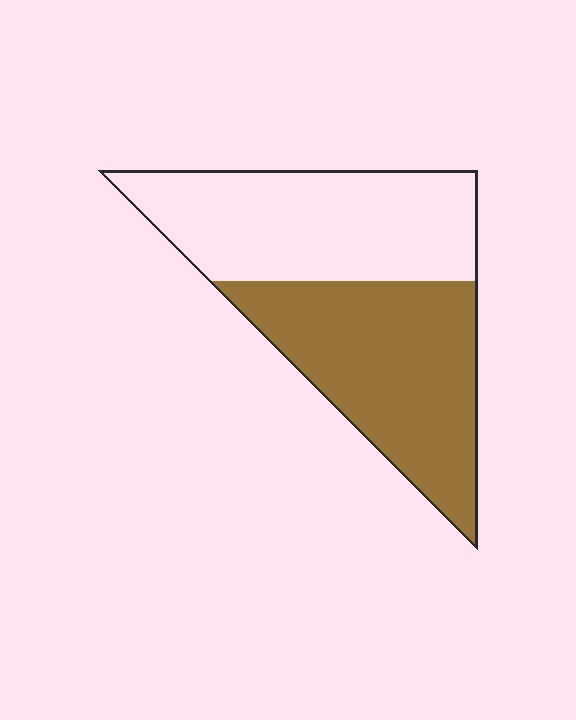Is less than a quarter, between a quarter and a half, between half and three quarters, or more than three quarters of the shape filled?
Between half and three quarters.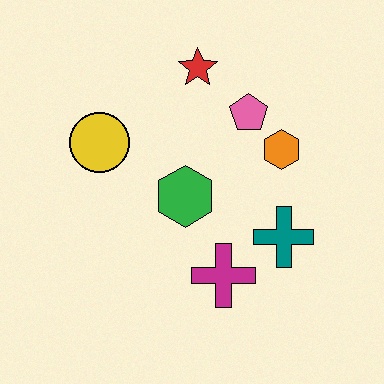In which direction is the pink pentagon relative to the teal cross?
The pink pentagon is above the teal cross.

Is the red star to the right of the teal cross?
No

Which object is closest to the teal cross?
The magenta cross is closest to the teal cross.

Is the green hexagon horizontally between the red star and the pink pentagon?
No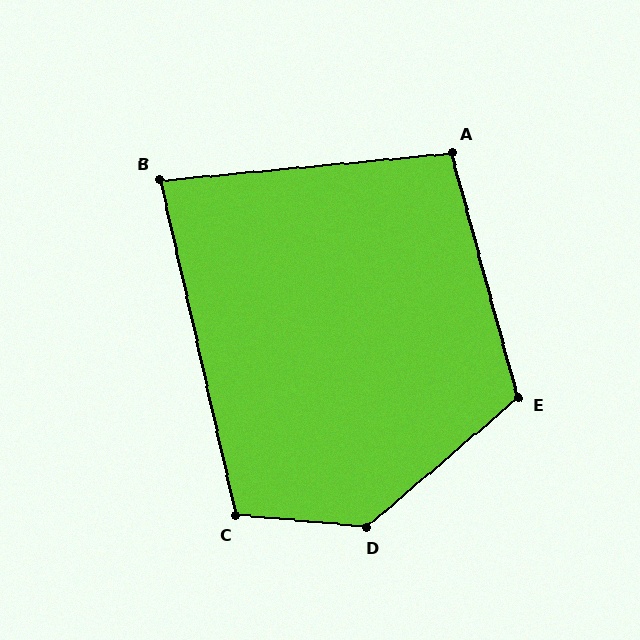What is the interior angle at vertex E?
Approximately 116 degrees (obtuse).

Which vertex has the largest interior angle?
D, at approximately 134 degrees.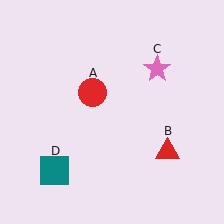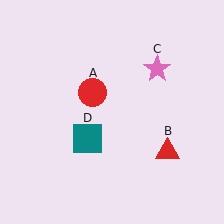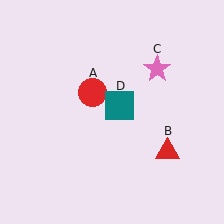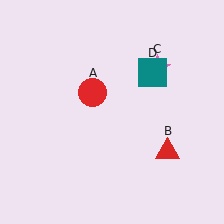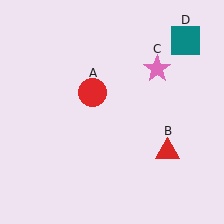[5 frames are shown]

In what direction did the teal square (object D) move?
The teal square (object D) moved up and to the right.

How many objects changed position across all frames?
1 object changed position: teal square (object D).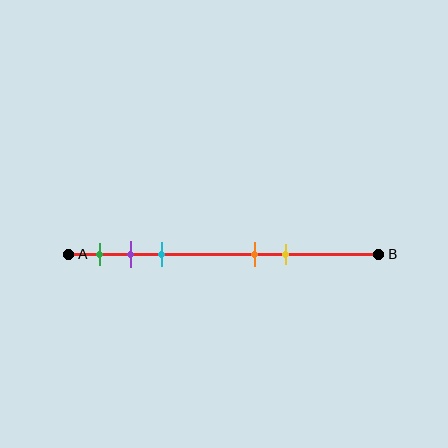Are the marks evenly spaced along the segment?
No, the marks are not evenly spaced.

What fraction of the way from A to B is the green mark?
The green mark is approximately 10% (0.1) of the way from A to B.